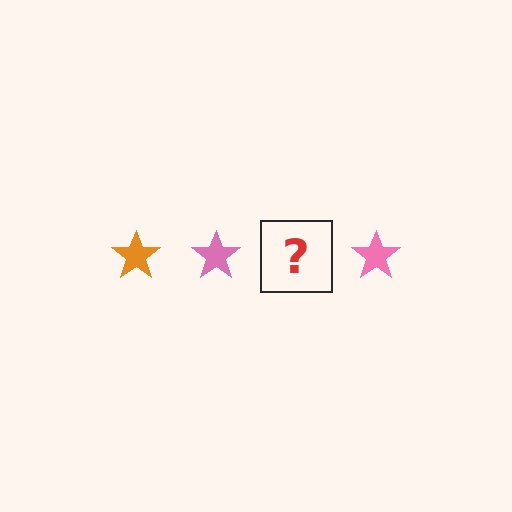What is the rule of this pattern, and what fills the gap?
The rule is that the pattern cycles through orange, pink stars. The gap should be filled with an orange star.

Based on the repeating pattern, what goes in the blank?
The blank should be an orange star.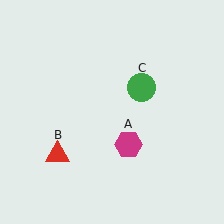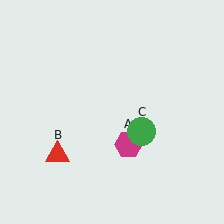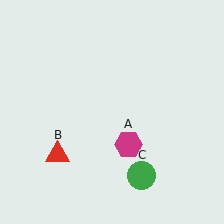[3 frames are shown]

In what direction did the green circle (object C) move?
The green circle (object C) moved down.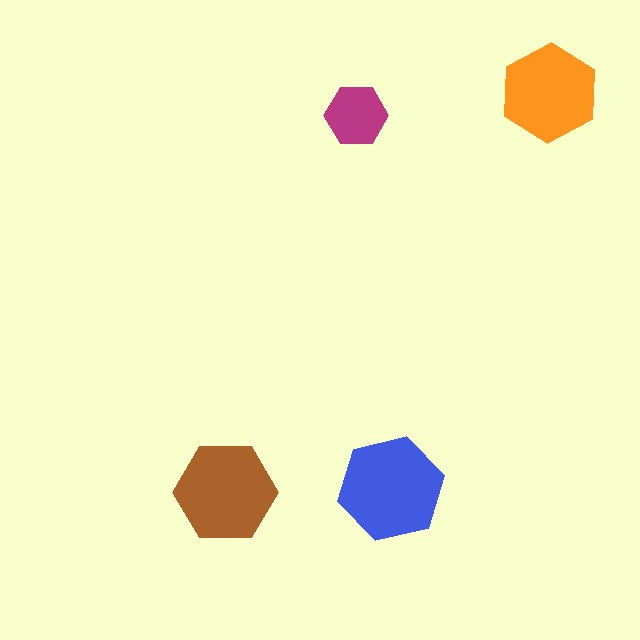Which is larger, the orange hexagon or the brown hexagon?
The brown one.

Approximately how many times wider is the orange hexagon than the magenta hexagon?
About 1.5 times wider.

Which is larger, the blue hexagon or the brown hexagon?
The blue one.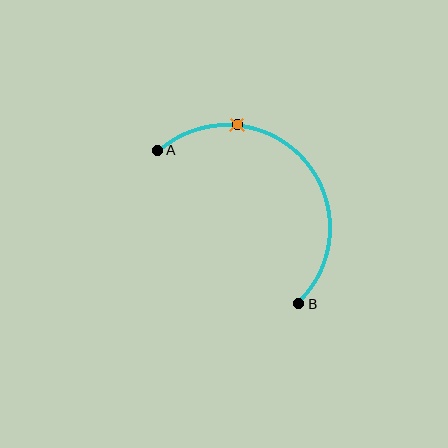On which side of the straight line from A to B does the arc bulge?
The arc bulges above and to the right of the straight line connecting A and B.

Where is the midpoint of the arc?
The arc midpoint is the point on the curve farthest from the straight line joining A and B. It sits above and to the right of that line.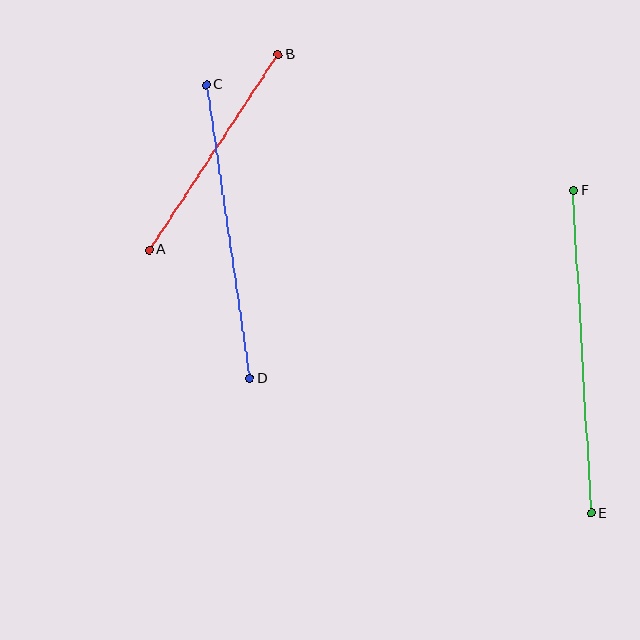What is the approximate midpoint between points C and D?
The midpoint is at approximately (228, 232) pixels.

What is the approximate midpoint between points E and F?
The midpoint is at approximately (582, 352) pixels.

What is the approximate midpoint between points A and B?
The midpoint is at approximately (214, 152) pixels.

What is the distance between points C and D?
The distance is approximately 297 pixels.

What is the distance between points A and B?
The distance is approximately 234 pixels.